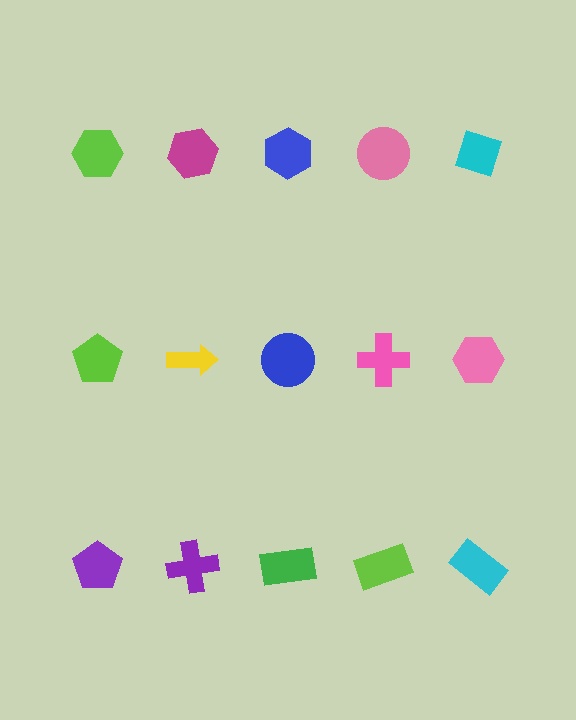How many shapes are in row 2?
5 shapes.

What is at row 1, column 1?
A lime hexagon.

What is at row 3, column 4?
A lime rectangle.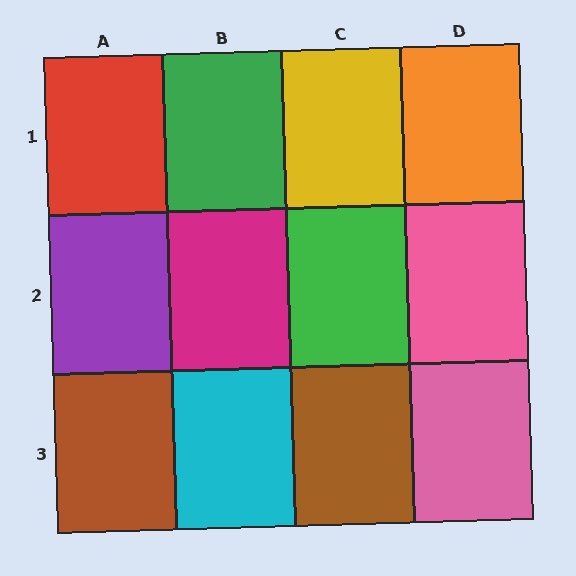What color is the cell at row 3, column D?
Pink.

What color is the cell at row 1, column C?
Yellow.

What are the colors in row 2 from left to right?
Purple, magenta, green, pink.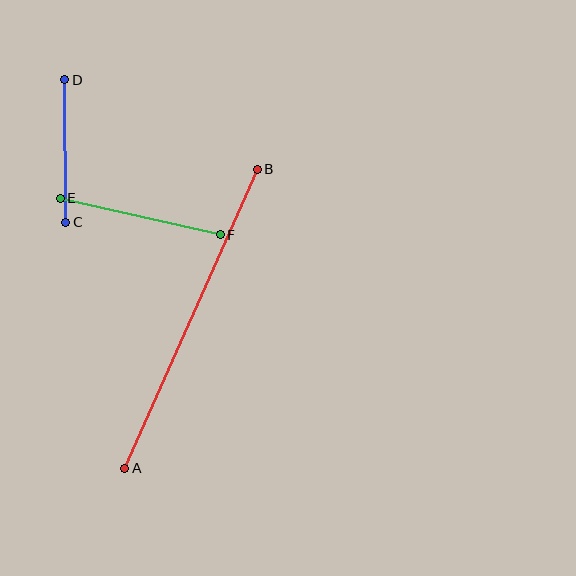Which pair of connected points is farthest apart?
Points A and B are farthest apart.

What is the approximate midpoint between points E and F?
The midpoint is at approximately (140, 216) pixels.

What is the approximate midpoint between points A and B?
The midpoint is at approximately (191, 319) pixels.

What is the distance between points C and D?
The distance is approximately 143 pixels.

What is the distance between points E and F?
The distance is approximately 164 pixels.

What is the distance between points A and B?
The distance is approximately 327 pixels.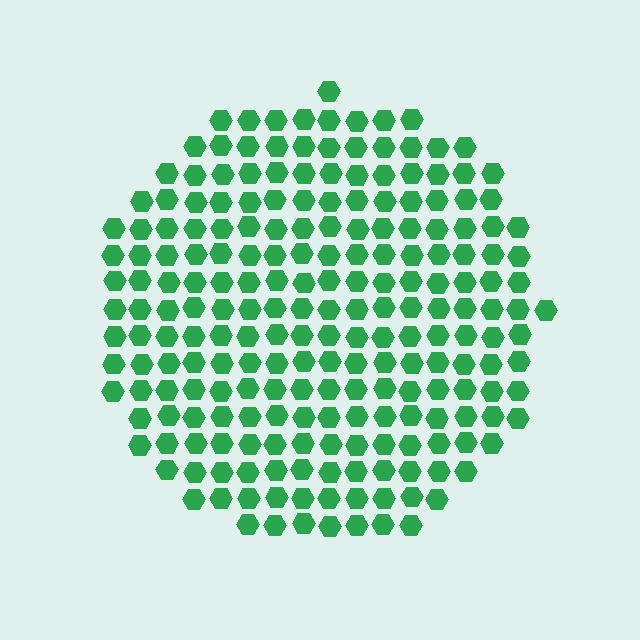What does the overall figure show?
The overall figure shows a circle.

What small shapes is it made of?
It is made of small hexagons.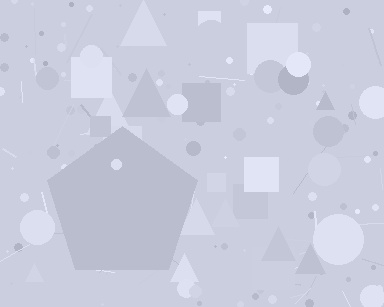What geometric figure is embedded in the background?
A pentagon is embedded in the background.